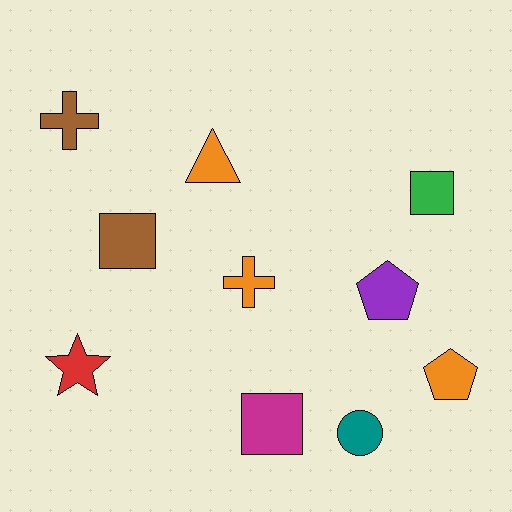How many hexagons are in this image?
There are no hexagons.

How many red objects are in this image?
There is 1 red object.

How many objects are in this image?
There are 10 objects.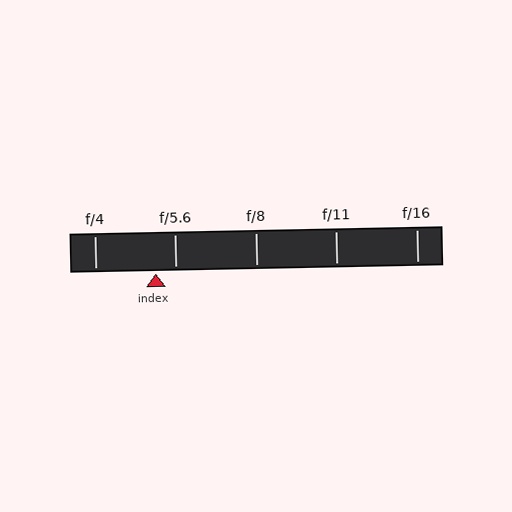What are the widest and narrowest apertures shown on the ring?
The widest aperture shown is f/4 and the narrowest is f/16.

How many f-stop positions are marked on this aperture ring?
There are 5 f-stop positions marked.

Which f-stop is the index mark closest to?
The index mark is closest to f/5.6.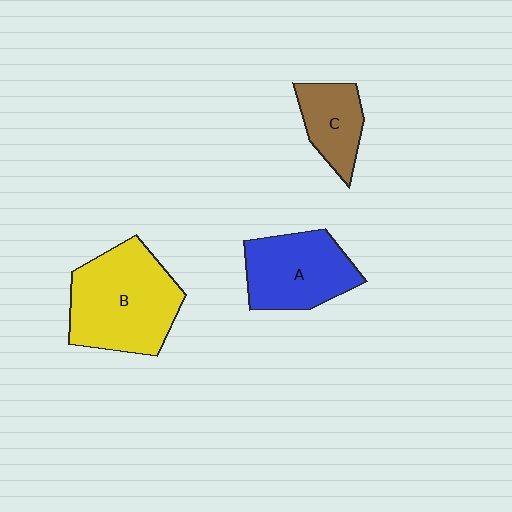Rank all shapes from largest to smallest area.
From largest to smallest: B (yellow), A (blue), C (brown).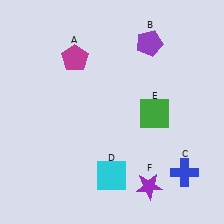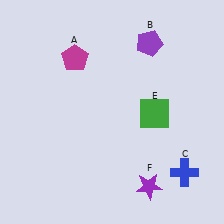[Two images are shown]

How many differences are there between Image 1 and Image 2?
There is 1 difference between the two images.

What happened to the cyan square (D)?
The cyan square (D) was removed in Image 2. It was in the bottom-left area of Image 1.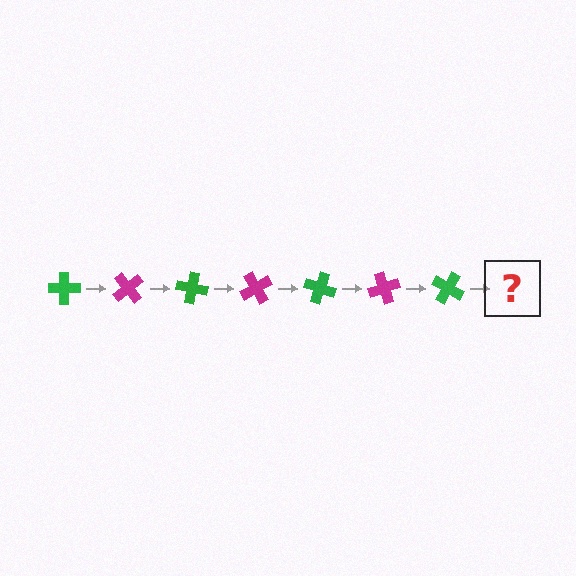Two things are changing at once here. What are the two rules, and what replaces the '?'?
The two rules are that it rotates 50 degrees each step and the color cycles through green and magenta. The '?' should be a magenta cross, rotated 350 degrees from the start.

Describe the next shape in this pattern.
It should be a magenta cross, rotated 350 degrees from the start.